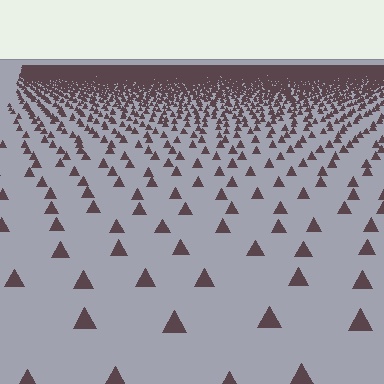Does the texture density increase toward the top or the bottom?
Density increases toward the top.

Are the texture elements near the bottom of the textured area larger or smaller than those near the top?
Larger. Near the bottom, elements are closer to the viewer and appear at a bigger on-screen size.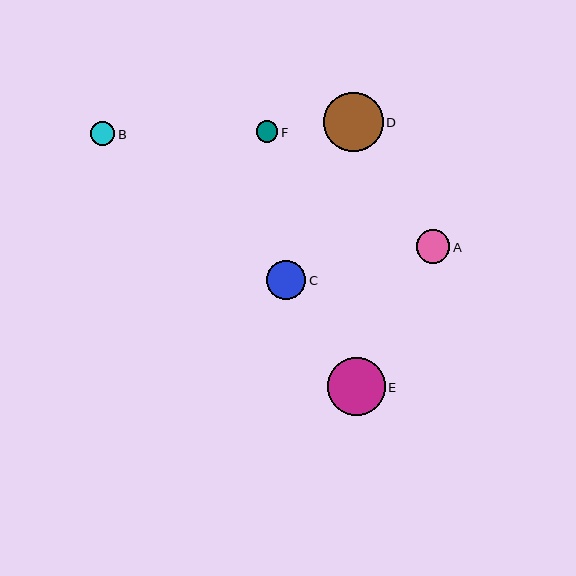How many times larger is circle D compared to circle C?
Circle D is approximately 1.5 times the size of circle C.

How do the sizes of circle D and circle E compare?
Circle D and circle E are approximately the same size.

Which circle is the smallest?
Circle F is the smallest with a size of approximately 21 pixels.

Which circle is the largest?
Circle D is the largest with a size of approximately 60 pixels.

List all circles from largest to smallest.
From largest to smallest: D, E, C, A, B, F.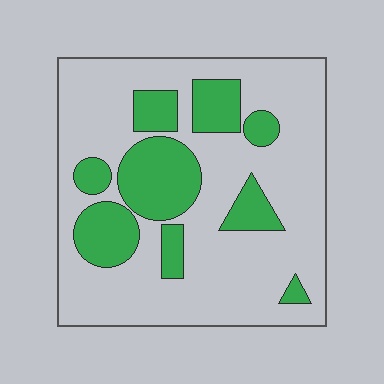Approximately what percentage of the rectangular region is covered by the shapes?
Approximately 25%.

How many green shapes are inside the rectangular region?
9.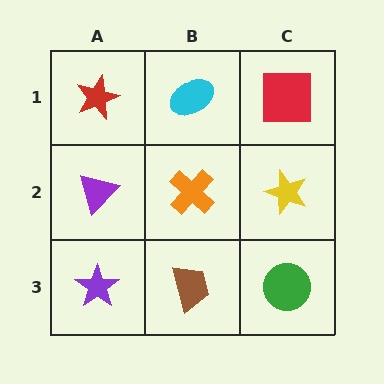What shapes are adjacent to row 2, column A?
A red star (row 1, column A), a purple star (row 3, column A), an orange cross (row 2, column B).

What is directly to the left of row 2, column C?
An orange cross.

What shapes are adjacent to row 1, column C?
A yellow star (row 2, column C), a cyan ellipse (row 1, column B).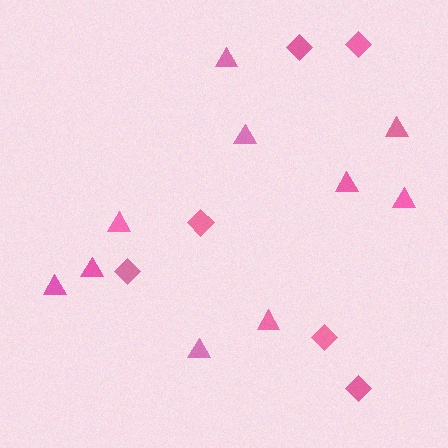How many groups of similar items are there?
There are 2 groups: one group of diamonds (6) and one group of triangles (10).